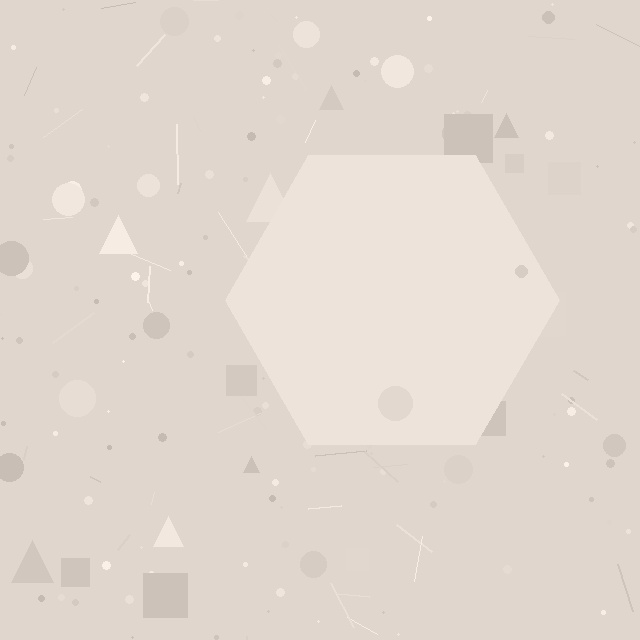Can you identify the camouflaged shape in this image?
The camouflaged shape is a hexagon.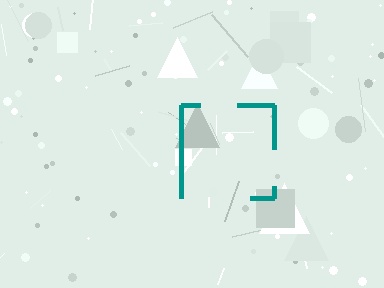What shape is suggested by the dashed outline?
The dashed outline suggests a square.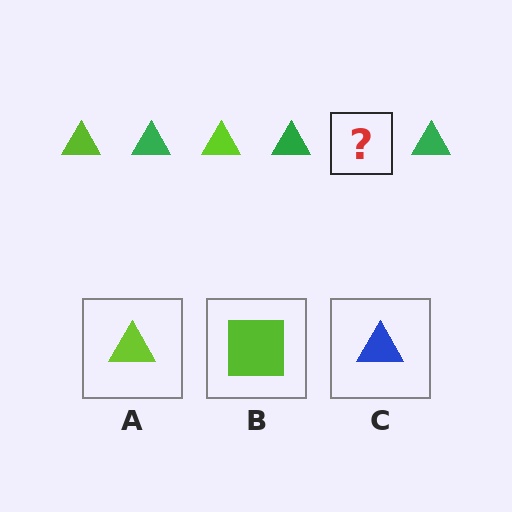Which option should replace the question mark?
Option A.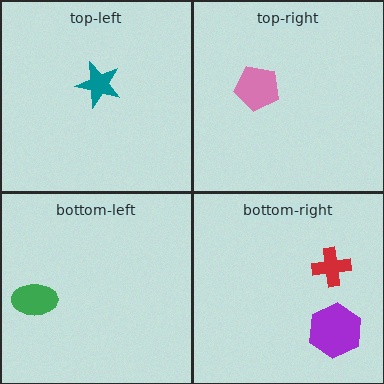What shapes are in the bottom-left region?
The green ellipse.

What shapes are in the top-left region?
The teal star.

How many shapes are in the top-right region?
1.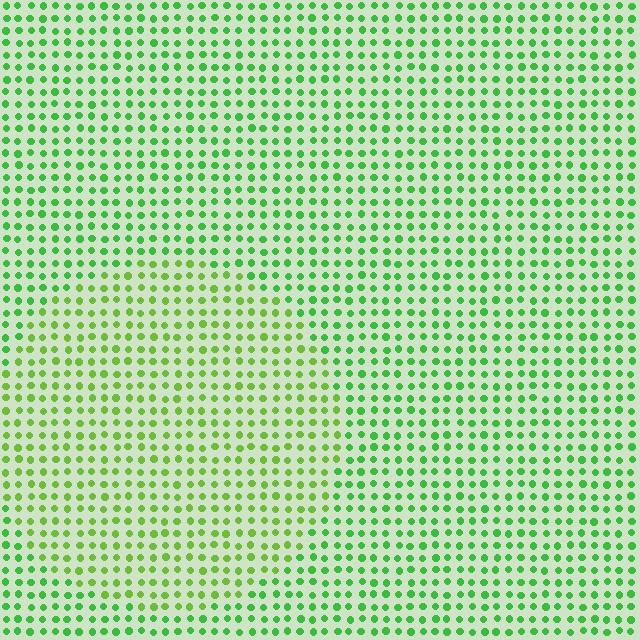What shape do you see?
I see a circle.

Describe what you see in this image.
The image is filled with small green elements in a uniform arrangement. A circle-shaped region is visible where the elements are tinted to a slightly different hue, forming a subtle color boundary.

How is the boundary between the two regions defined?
The boundary is defined purely by a slight shift in hue (about 26 degrees). Spacing, size, and orientation are identical on both sides.